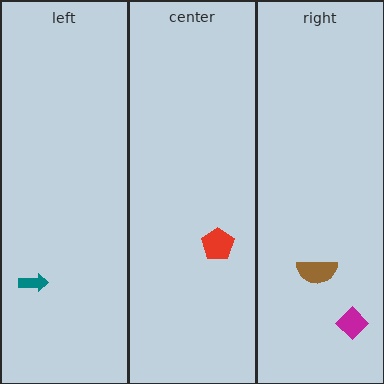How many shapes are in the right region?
2.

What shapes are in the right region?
The magenta diamond, the brown semicircle.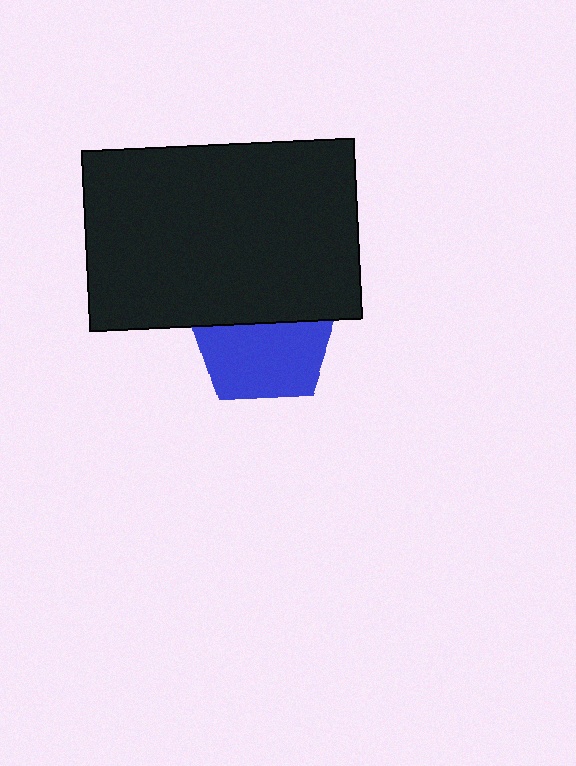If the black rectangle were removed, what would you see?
You would see the complete blue pentagon.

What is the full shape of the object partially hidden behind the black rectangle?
The partially hidden object is a blue pentagon.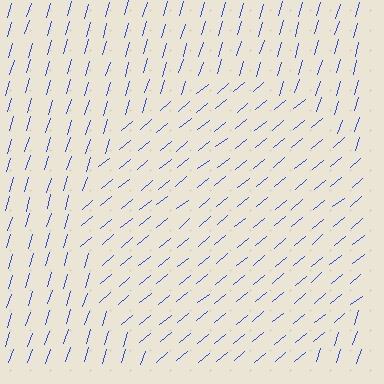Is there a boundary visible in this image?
Yes, there is a texture boundary formed by a change in line orientation.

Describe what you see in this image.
The image is filled with small blue line segments. A circle region in the image has lines oriented differently from the surrounding lines, creating a visible texture boundary.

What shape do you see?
I see a circle.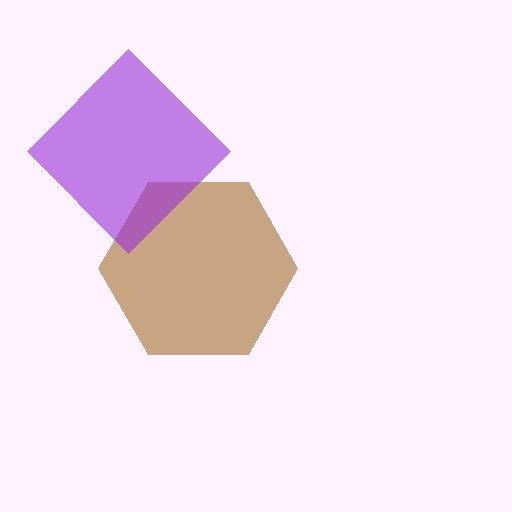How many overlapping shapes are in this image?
There are 2 overlapping shapes in the image.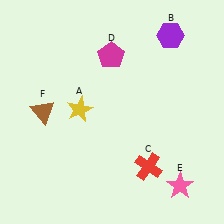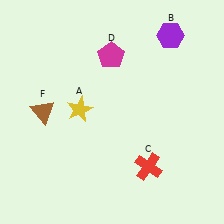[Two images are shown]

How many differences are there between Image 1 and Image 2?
There is 1 difference between the two images.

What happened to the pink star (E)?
The pink star (E) was removed in Image 2. It was in the bottom-right area of Image 1.